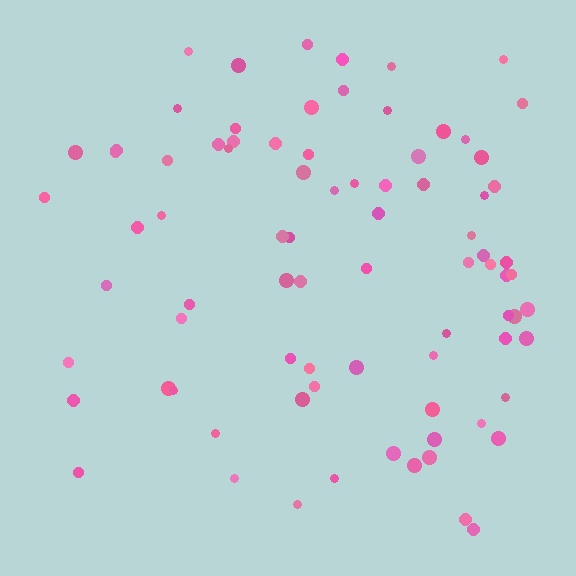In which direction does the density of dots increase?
From left to right, with the right side densest.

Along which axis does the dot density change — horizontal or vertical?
Horizontal.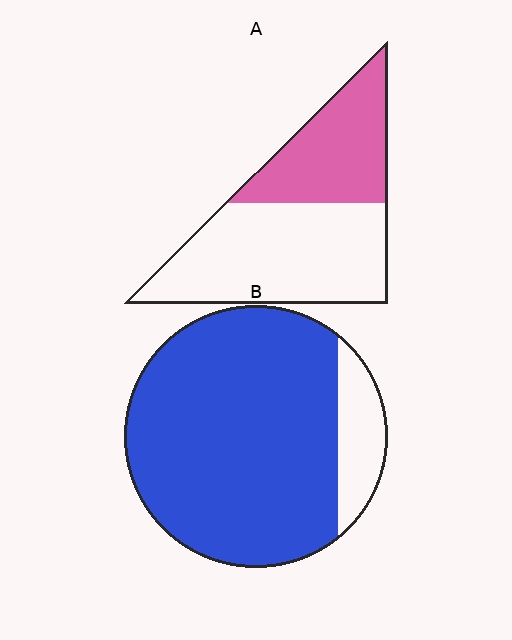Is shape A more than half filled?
No.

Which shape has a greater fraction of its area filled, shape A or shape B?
Shape B.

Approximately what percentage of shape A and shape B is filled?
A is approximately 40% and B is approximately 85%.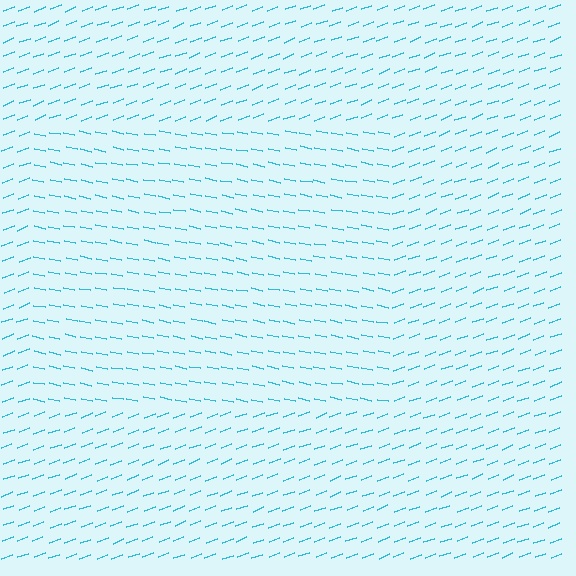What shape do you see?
I see a rectangle.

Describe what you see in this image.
The image is filled with small cyan line segments. A rectangle region in the image has lines oriented differently from the surrounding lines, creating a visible texture boundary.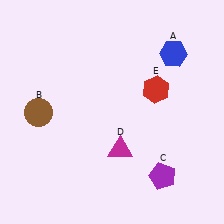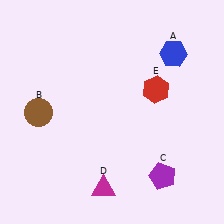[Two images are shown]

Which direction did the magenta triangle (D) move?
The magenta triangle (D) moved down.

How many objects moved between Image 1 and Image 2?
1 object moved between the two images.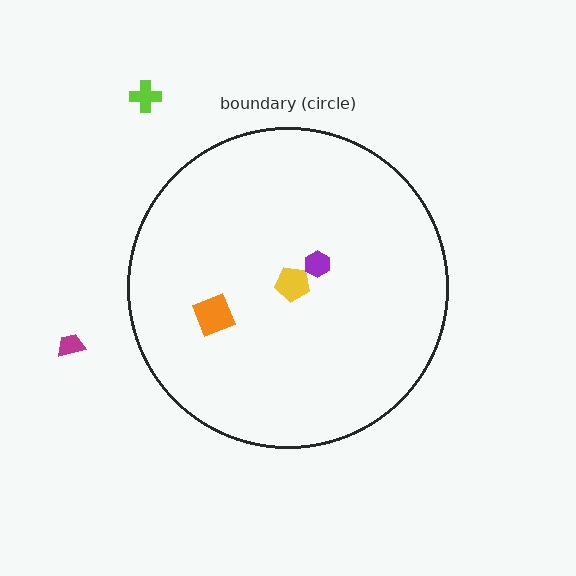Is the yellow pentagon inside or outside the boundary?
Inside.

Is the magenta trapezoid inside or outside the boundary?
Outside.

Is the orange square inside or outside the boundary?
Inside.